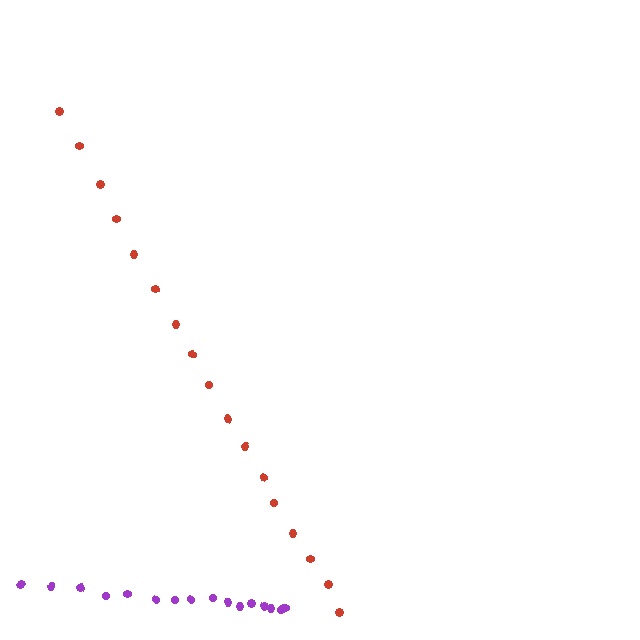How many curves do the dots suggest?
There are 2 distinct paths.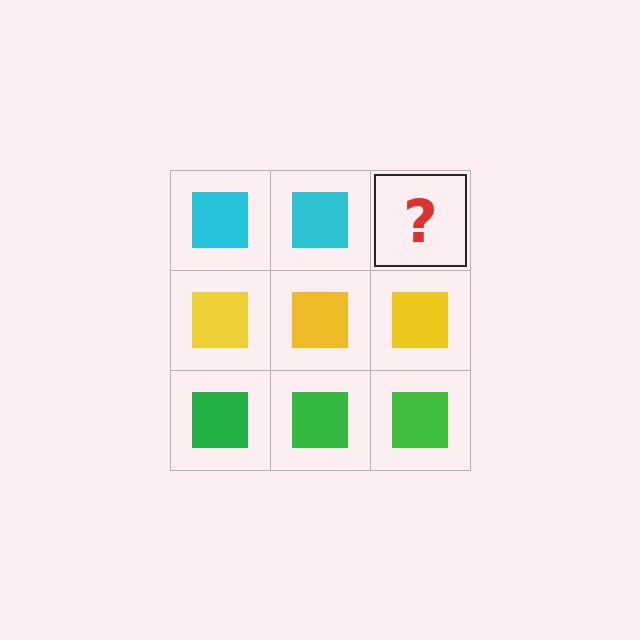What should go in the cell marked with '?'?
The missing cell should contain a cyan square.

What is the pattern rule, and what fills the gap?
The rule is that each row has a consistent color. The gap should be filled with a cyan square.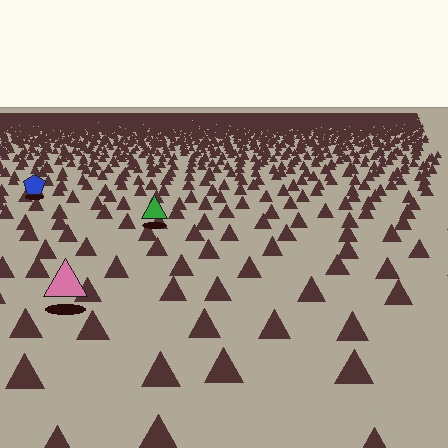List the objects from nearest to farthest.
From nearest to farthest: the pink triangle, the green triangle, the blue pentagon.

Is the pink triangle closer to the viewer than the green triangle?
Yes. The pink triangle is closer — you can tell from the texture gradient: the ground texture is coarser near it.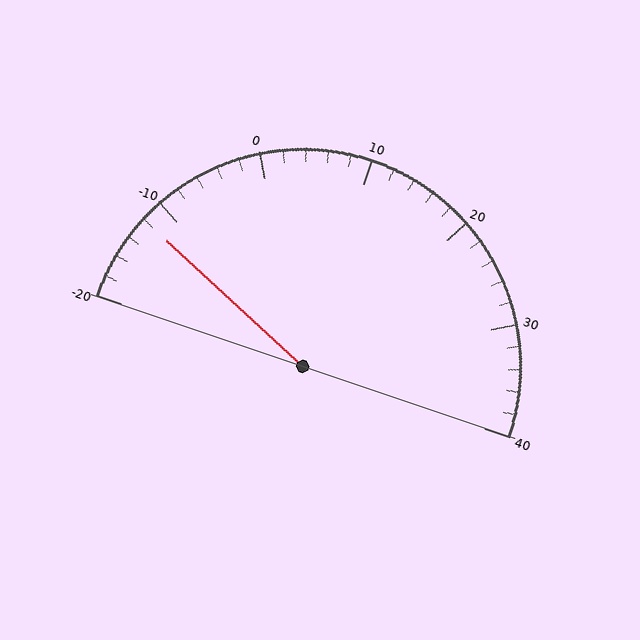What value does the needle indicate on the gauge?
The needle indicates approximately -12.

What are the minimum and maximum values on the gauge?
The gauge ranges from -20 to 40.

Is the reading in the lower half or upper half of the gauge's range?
The reading is in the lower half of the range (-20 to 40).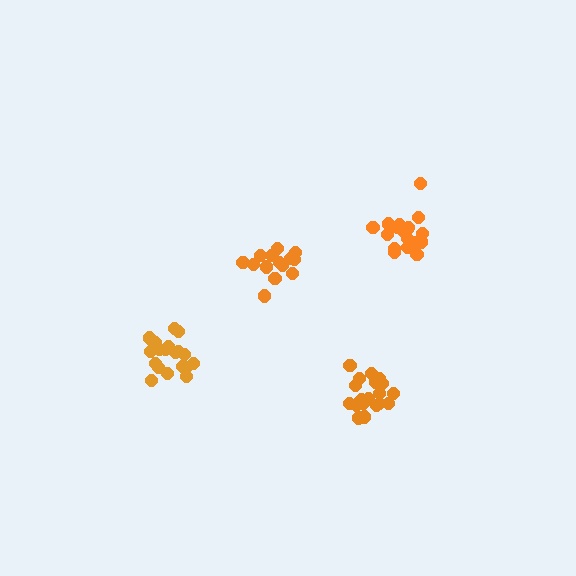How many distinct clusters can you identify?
There are 4 distinct clusters.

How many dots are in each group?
Group 1: 15 dots, Group 2: 20 dots, Group 3: 20 dots, Group 4: 21 dots (76 total).